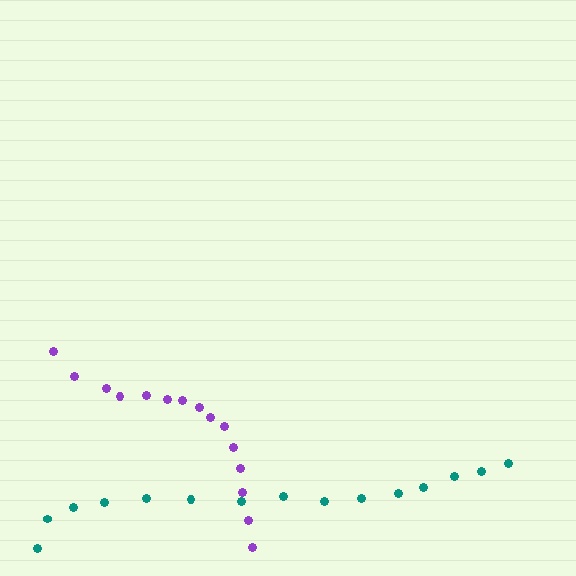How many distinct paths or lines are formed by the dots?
There are 2 distinct paths.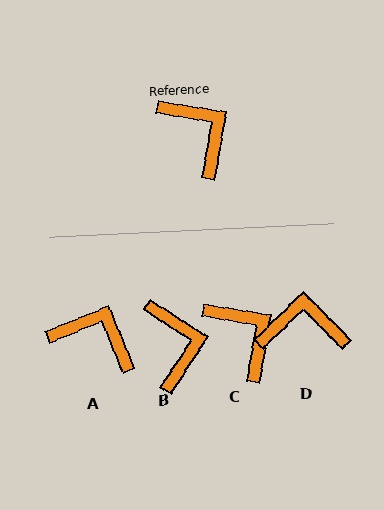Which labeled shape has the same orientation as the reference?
C.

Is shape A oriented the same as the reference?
No, it is off by about 32 degrees.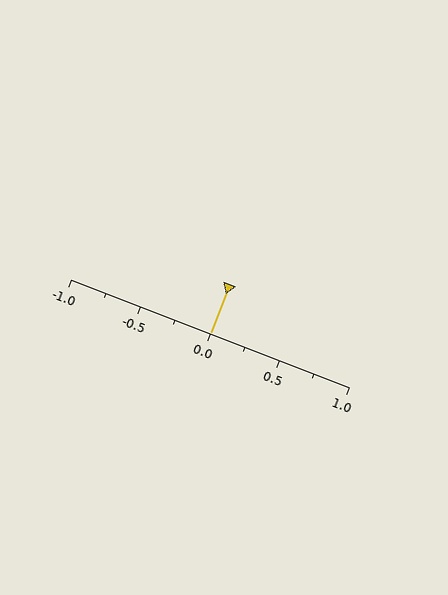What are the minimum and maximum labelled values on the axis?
The axis runs from -1.0 to 1.0.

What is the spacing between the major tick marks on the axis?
The major ticks are spaced 0.5 apart.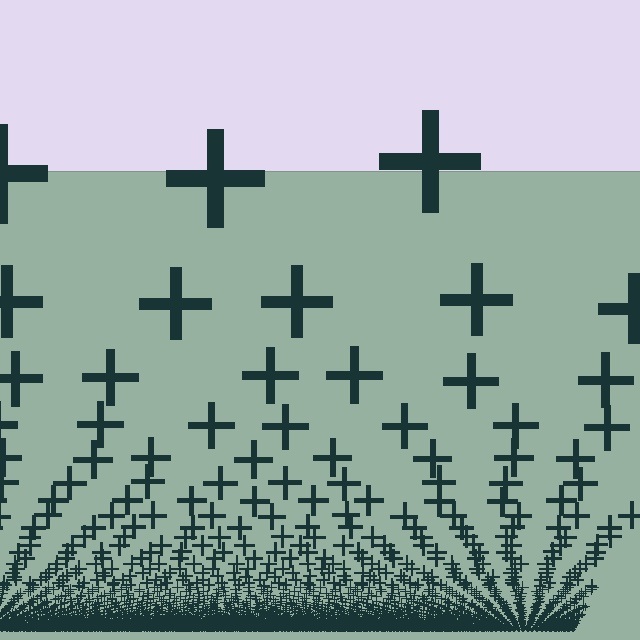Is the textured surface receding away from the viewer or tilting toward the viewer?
The surface appears to tilt toward the viewer. Texture elements get larger and sparser toward the top.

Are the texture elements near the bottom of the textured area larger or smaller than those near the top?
Smaller. The gradient is inverted — elements near the bottom are smaller and denser.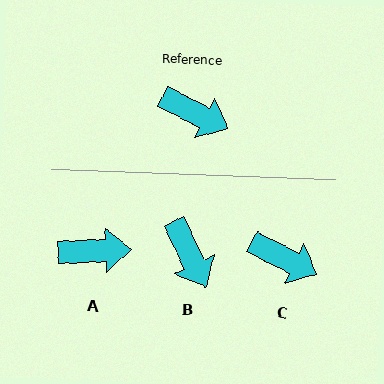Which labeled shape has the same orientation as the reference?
C.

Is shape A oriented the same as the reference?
No, it is off by about 29 degrees.